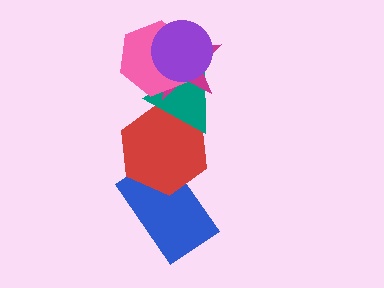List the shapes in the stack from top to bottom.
From top to bottom: the purple circle, the pink hexagon, the magenta star, the teal triangle, the red hexagon, the blue rectangle.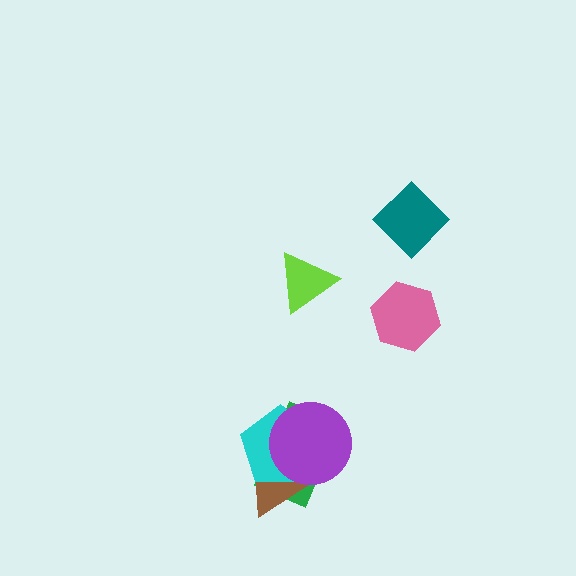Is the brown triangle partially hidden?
Yes, it is partially covered by another shape.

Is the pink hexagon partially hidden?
No, no other shape covers it.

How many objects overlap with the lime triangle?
0 objects overlap with the lime triangle.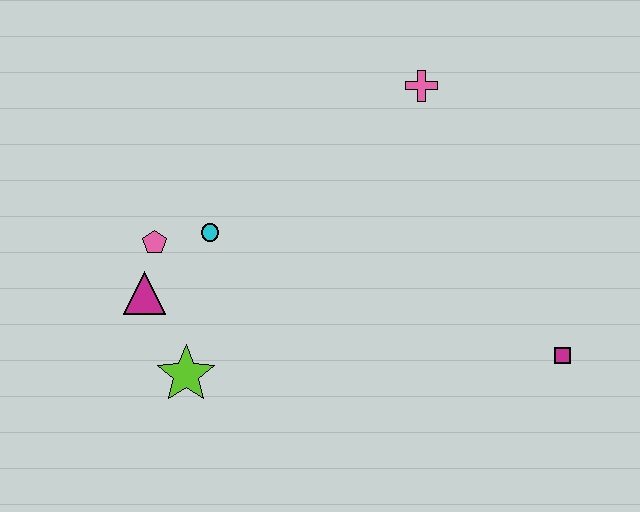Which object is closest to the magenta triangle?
The pink pentagon is closest to the magenta triangle.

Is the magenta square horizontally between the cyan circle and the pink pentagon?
No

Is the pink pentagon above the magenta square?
Yes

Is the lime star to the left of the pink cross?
Yes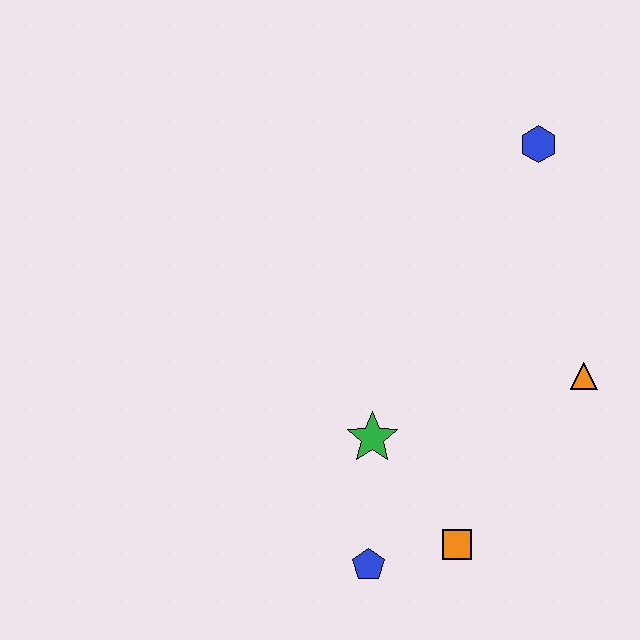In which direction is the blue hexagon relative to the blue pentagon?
The blue hexagon is above the blue pentagon.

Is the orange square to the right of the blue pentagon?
Yes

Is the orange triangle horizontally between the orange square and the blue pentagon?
No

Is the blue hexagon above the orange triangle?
Yes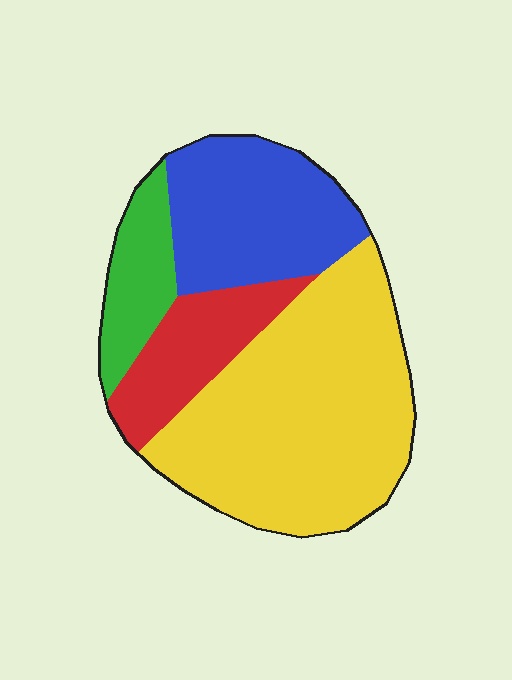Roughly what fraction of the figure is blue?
Blue covers roughly 25% of the figure.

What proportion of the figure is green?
Green covers 11% of the figure.